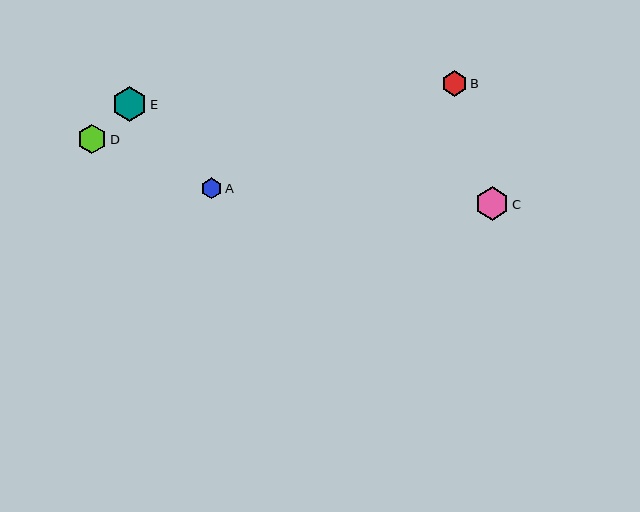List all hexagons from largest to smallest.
From largest to smallest: E, C, D, B, A.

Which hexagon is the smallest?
Hexagon A is the smallest with a size of approximately 21 pixels.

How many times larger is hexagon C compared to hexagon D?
Hexagon C is approximately 1.2 times the size of hexagon D.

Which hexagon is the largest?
Hexagon E is the largest with a size of approximately 34 pixels.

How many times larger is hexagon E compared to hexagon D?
Hexagon E is approximately 1.2 times the size of hexagon D.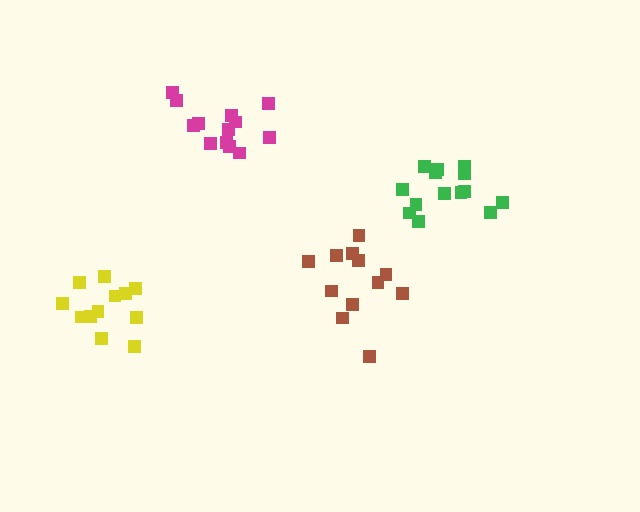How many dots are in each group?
Group 1: 13 dots, Group 2: 12 dots, Group 3: 14 dots, Group 4: 12 dots (51 total).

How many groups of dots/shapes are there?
There are 4 groups.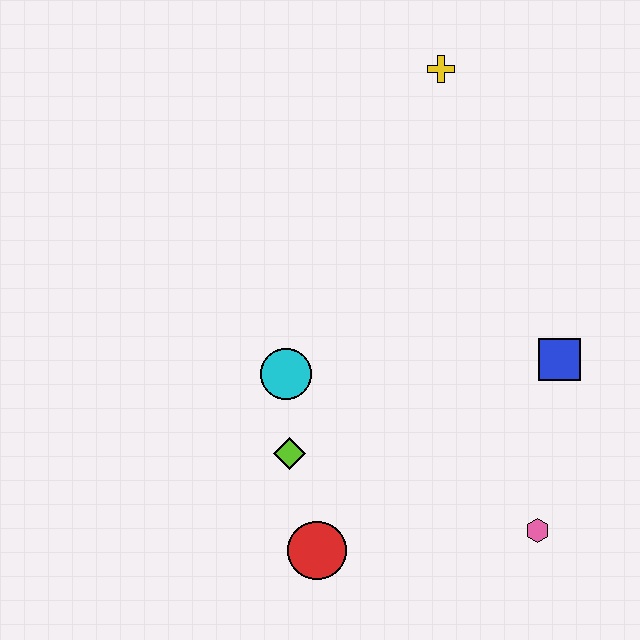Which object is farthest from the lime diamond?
The yellow cross is farthest from the lime diamond.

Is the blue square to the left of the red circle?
No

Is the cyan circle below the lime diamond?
No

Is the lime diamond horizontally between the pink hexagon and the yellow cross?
No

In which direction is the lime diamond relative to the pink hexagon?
The lime diamond is to the left of the pink hexagon.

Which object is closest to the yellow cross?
The blue square is closest to the yellow cross.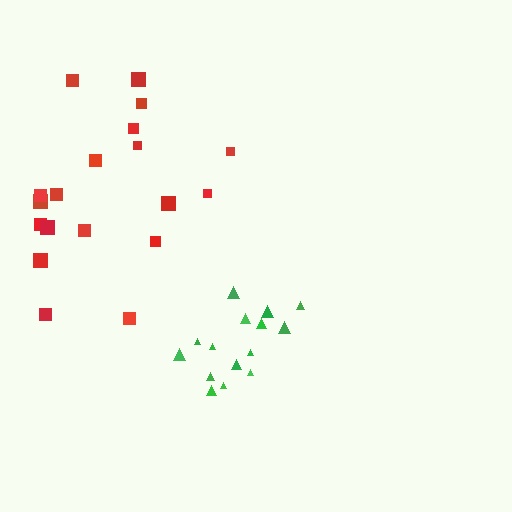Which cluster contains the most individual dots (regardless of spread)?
Red (20).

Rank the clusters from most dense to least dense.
green, red.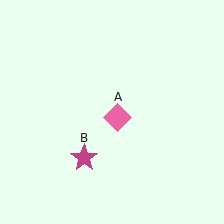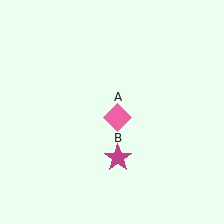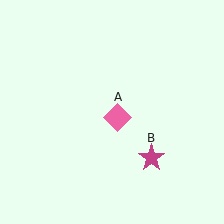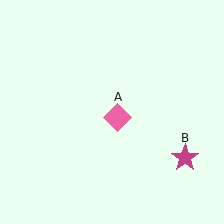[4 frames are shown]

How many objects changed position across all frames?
1 object changed position: magenta star (object B).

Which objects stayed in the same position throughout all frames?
Pink diamond (object A) remained stationary.